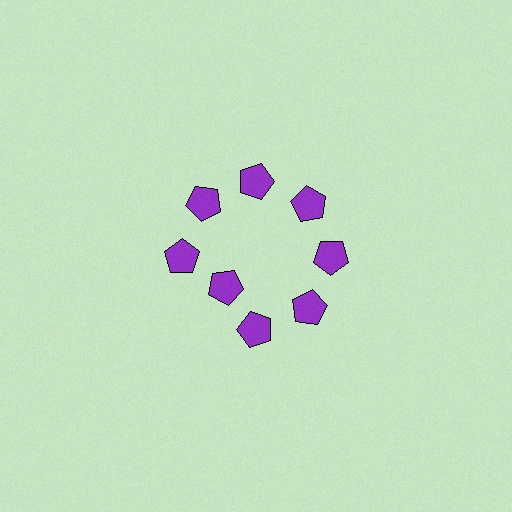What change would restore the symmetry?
The symmetry would be restored by moving it outward, back onto the ring so that all 8 pentagons sit at equal angles and equal distance from the center.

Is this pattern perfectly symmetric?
No. The 8 purple pentagons are arranged in a ring, but one element near the 8 o'clock position is pulled inward toward the center, breaking the 8-fold rotational symmetry.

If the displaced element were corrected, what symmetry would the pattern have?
It would have 8-fold rotational symmetry — the pattern would map onto itself every 45 degrees.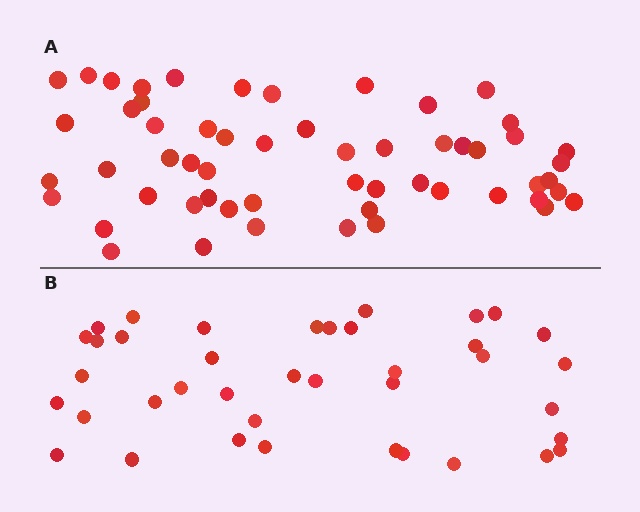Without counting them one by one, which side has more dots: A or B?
Region A (the top region) has more dots.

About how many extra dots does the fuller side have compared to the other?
Region A has approximately 15 more dots than region B.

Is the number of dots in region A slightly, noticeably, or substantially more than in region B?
Region A has noticeably more, but not dramatically so. The ratio is roughly 1.4 to 1.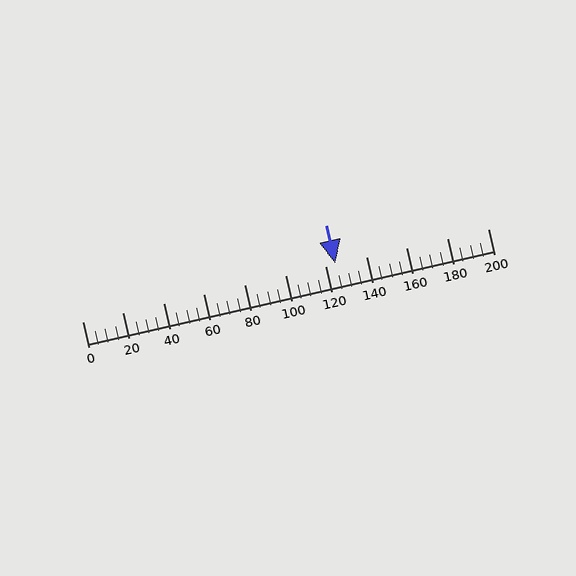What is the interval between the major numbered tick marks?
The major tick marks are spaced 20 units apart.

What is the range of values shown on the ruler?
The ruler shows values from 0 to 200.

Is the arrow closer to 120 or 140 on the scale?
The arrow is closer to 120.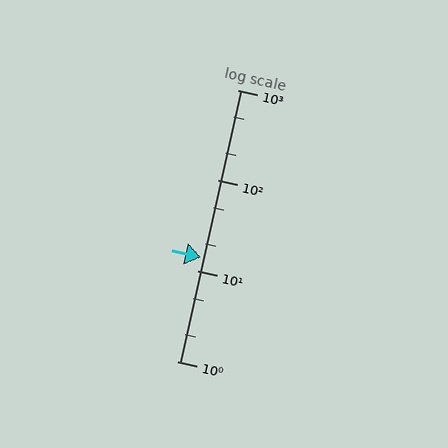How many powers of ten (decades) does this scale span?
The scale spans 3 decades, from 1 to 1000.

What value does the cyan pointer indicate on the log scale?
The pointer indicates approximately 14.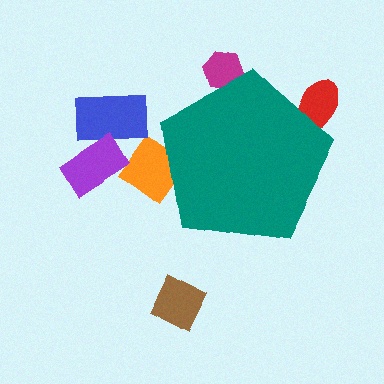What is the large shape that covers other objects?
A teal pentagon.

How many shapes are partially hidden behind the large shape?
3 shapes are partially hidden.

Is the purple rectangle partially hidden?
No, the purple rectangle is fully visible.